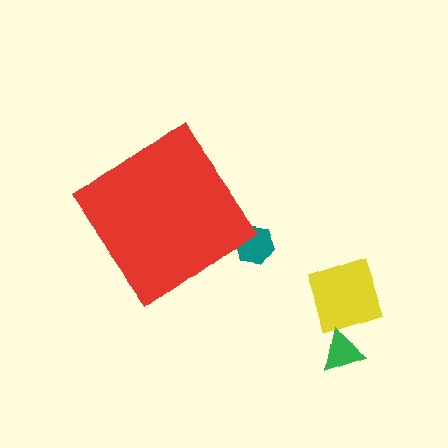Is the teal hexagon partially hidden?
Yes, the teal hexagon is partially hidden behind the red diamond.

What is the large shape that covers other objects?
A red diamond.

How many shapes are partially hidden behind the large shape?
1 shape is partially hidden.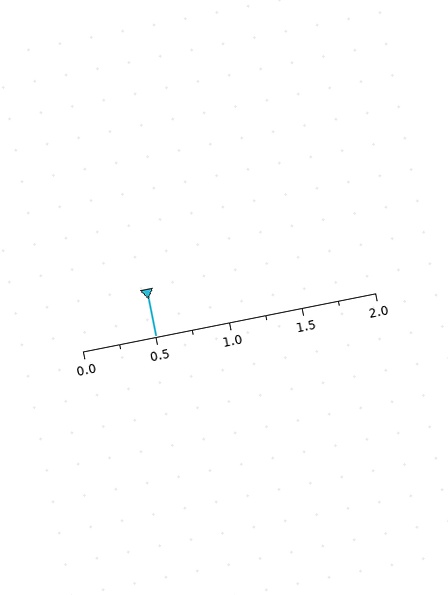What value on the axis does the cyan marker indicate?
The marker indicates approximately 0.5.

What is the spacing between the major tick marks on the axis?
The major ticks are spaced 0.5 apart.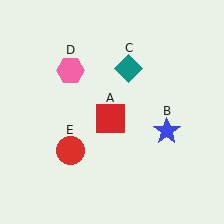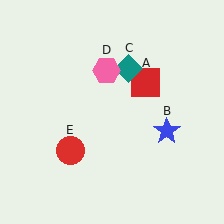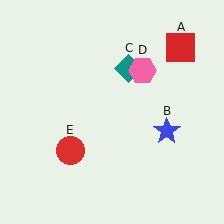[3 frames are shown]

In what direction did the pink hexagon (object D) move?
The pink hexagon (object D) moved right.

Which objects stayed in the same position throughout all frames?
Blue star (object B) and teal diamond (object C) and red circle (object E) remained stationary.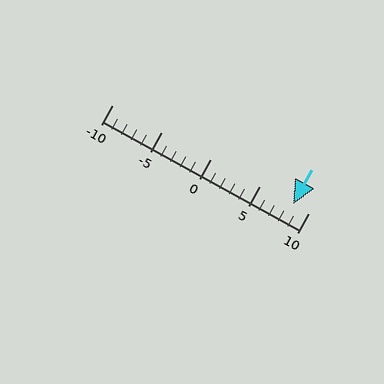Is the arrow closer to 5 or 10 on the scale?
The arrow is closer to 10.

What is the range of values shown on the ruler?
The ruler shows values from -10 to 10.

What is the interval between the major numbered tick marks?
The major tick marks are spaced 5 units apart.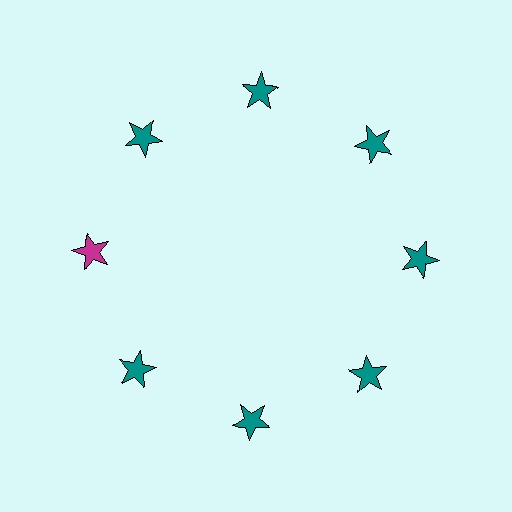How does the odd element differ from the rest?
It has a different color: magenta instead of teal.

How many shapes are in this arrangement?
There are 8 shapes arranged in a ring pattern.